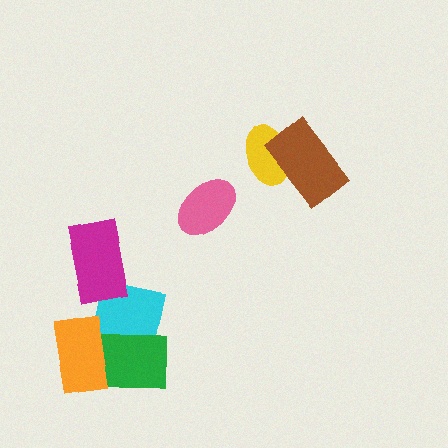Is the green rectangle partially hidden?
Yes, it is partially covered by another shape.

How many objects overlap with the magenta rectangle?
1 object overlaps with the magenta rectangle.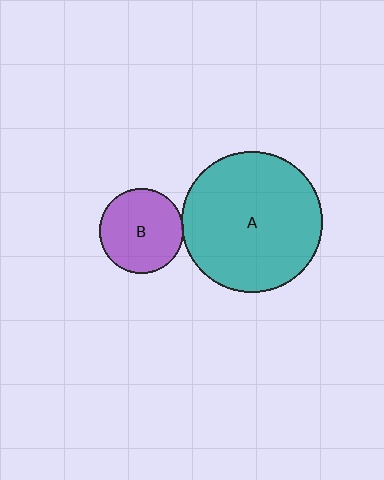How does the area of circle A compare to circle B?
Approximately 2.8 times.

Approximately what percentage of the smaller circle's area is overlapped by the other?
Approximately 5%.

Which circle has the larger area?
Circle A (teal).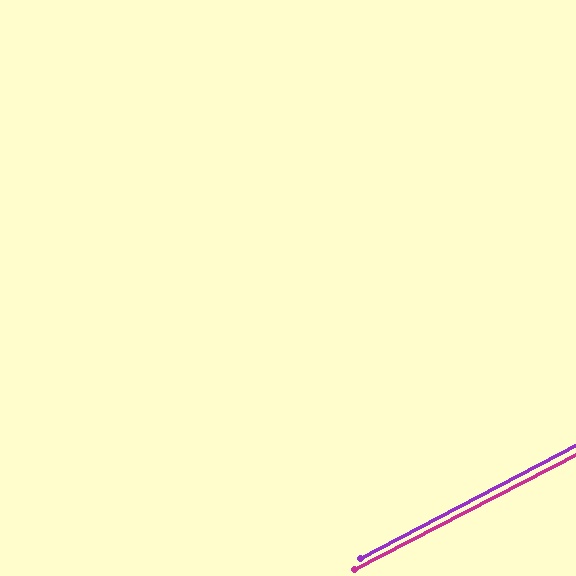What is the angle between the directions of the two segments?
Approximately 0 degrees.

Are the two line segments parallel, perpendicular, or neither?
Parallel — their directions differ by only 0.2°.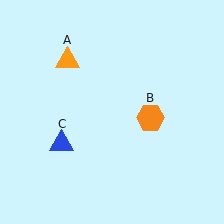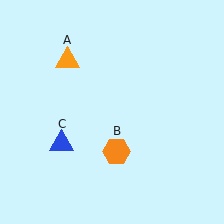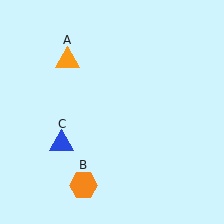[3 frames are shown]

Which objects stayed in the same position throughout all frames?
Orange triangle (object A) and blue triangle (object C) remained stationary.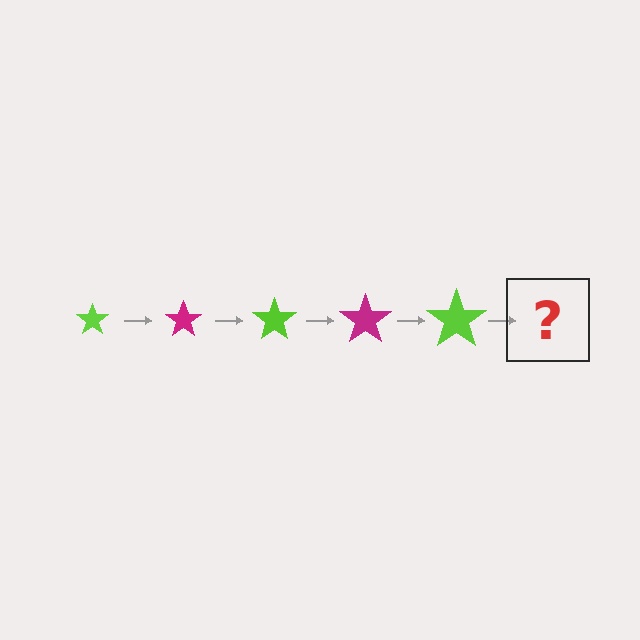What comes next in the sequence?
The next element should be a magenta star, larger than the previous one.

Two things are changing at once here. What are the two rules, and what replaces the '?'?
The two rules are that the star grows larger each step and the color cycles through lime and magenta. The '?' should be a magenta star, larger than the previous one.